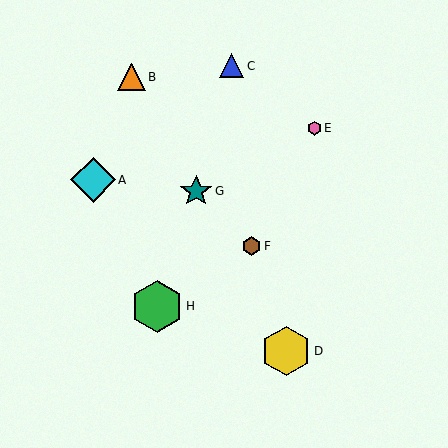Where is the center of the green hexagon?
The center of the green hexagon is at (157, 306).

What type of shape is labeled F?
Shape F is a brown hexagon.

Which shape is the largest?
The green hexagon (labeled H) is the largest.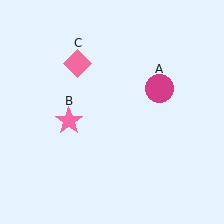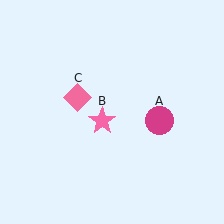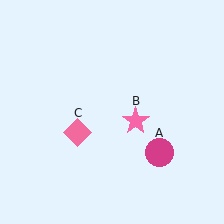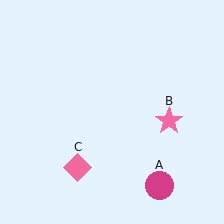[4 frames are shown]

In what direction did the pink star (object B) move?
The pink star (object B) moved right.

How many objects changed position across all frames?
3 objects changed position: magenta circle (object A), pink star (object B), pink diamond (object C).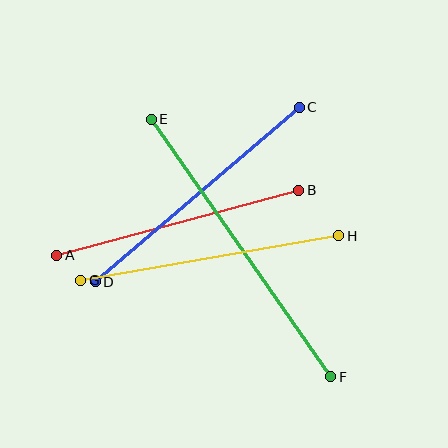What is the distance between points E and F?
The distance is approximately 314 pixels.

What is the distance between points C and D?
The distance is approximately 269 pixels.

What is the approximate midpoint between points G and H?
The midpoint is at approximately (210, 258) pixels.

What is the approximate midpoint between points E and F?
The midpoint is at approximately (241, 248) pixels.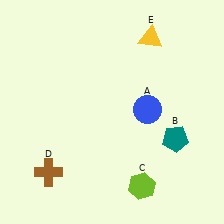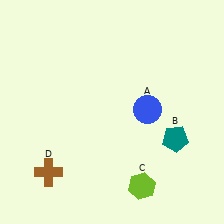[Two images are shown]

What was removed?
The yellow triangle (E) was removed in Image 2.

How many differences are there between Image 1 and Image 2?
There is 1 difference between the two images.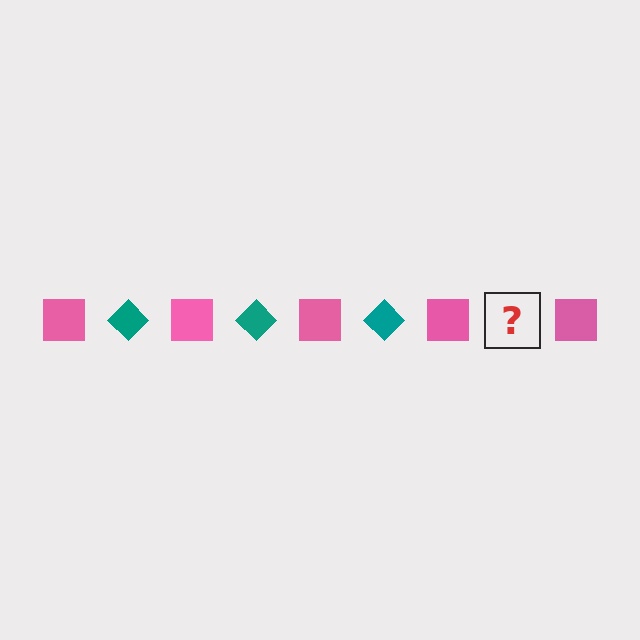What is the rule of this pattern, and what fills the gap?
The rule is that the pattern alternates between pink square and teal diamond. The gap should be filled with a teal diamond.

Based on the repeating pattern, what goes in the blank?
The blank should be a teal diamond.